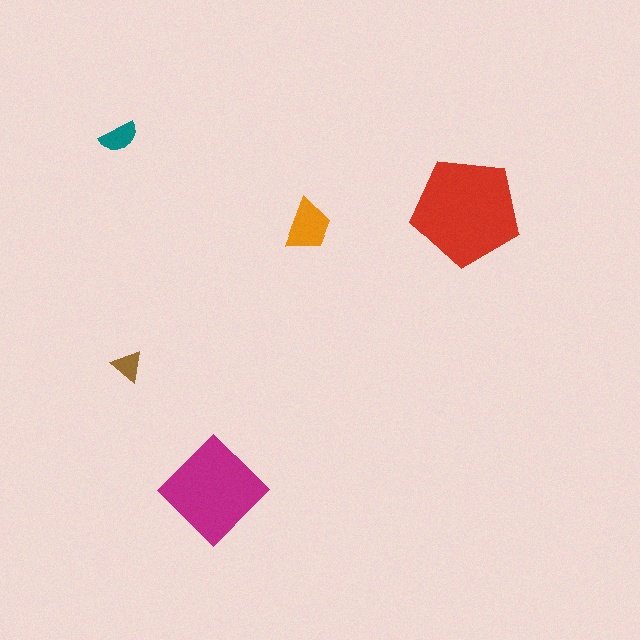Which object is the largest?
The red pentagon.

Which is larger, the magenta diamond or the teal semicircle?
The magenta diamond.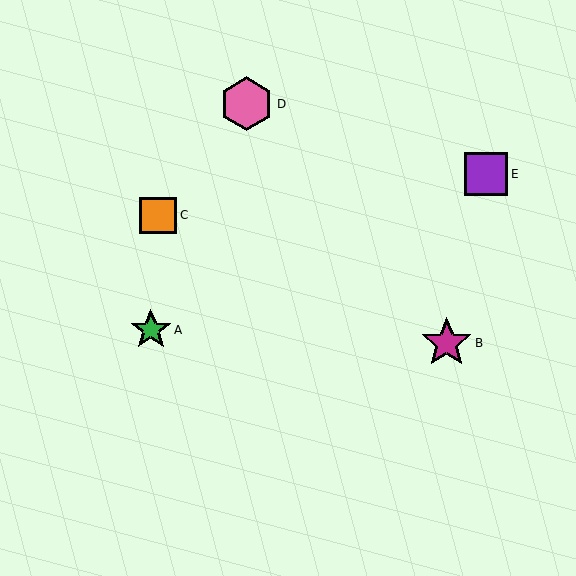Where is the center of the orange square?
The center of the orange square is at (158, 215).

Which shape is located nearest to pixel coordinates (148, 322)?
The green star (labeled A) at (151, 330) is nearest to that location.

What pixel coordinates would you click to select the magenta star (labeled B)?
Click at (447, 343) to select the magenta star B.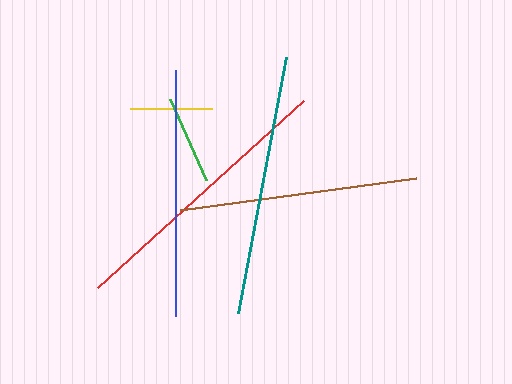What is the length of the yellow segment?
The yellow segment is approximately 81 pixels long.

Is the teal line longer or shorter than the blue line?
The teal line is longer than the blue line.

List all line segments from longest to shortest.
From longest to shortest: red, teal, blue, brown, green, yellow.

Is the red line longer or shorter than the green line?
The red line is longer than the green line.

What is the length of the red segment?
The red segment is approximately 278 pixels long.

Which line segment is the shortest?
The yellow line is the shortest at approximately 81 pixels.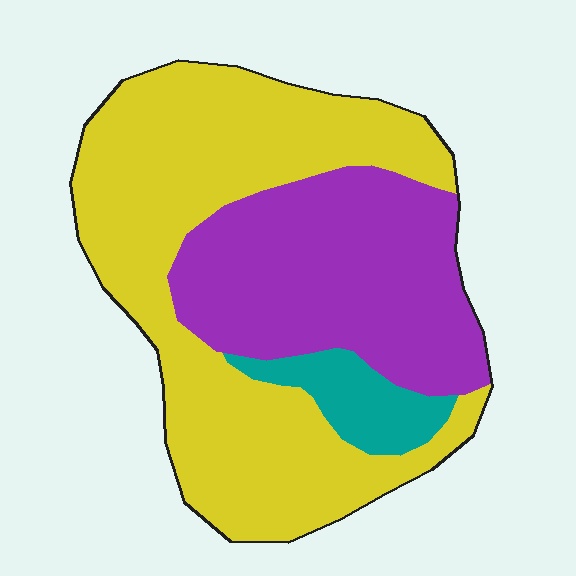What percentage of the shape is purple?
Purple covers around 35% of the shape.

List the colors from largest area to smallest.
From largest to smallest: yellow, purple, teal.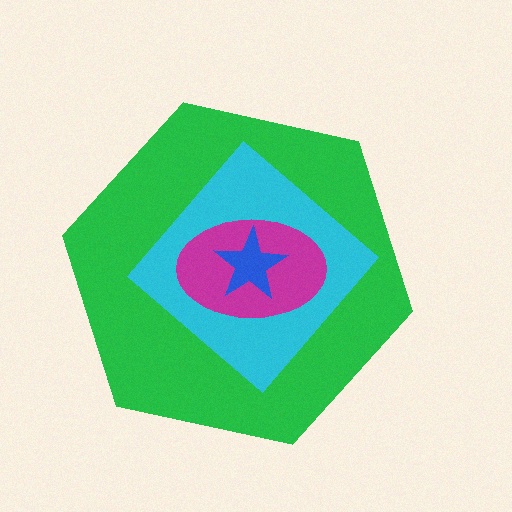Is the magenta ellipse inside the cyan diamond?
Yes.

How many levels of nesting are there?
4.